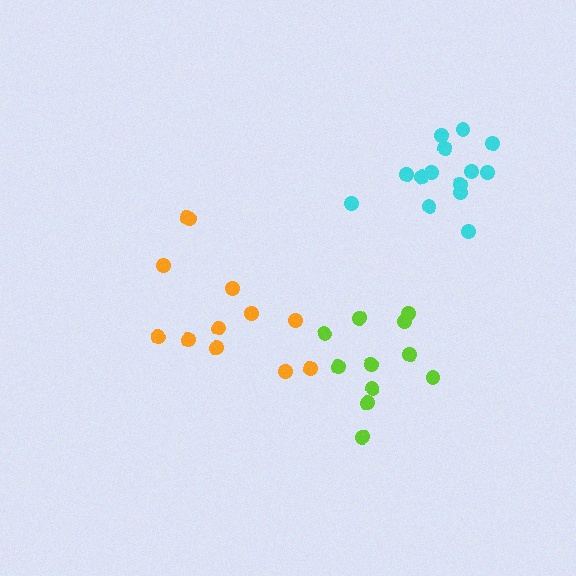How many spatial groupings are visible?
There are 3 spatial groupings.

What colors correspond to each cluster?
The clusters are colored: orange, cyan, lime.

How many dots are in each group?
Group 1: 12 dots, Group 2: 14 dots, Group 3: 11 dots (37 total).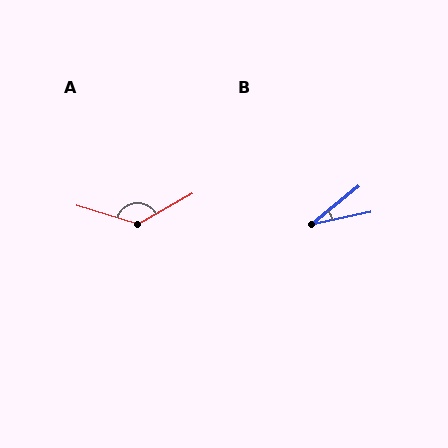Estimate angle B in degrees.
Approximately 27 degrees.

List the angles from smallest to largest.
B (27°), A (133°).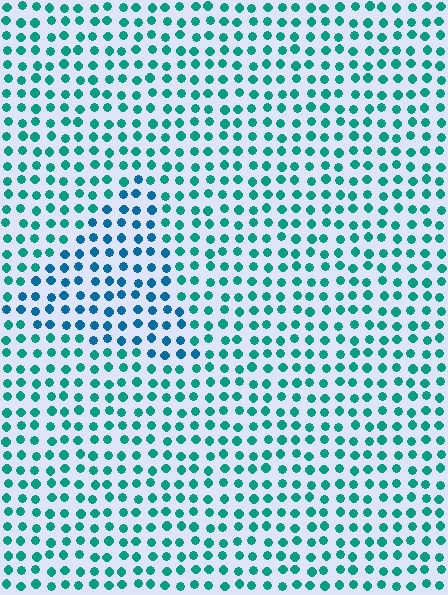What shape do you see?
I see a triangle.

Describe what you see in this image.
The image is filled with small teal elements in a uniform arrangement. A triangle-shaped region is visible where the elements are tinted to a slightly different hue, forming a subtle color boundary.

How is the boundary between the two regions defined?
The boundary is defined purely by a slight shift in hue (about 32 degrees). Spacing, size, and orientation are identical on both sides.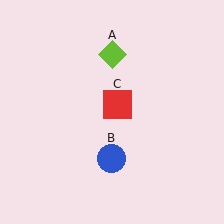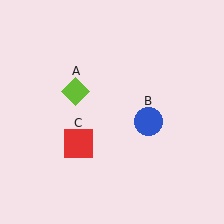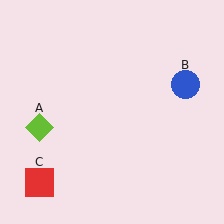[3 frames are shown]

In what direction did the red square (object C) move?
The red square (object C) moved down and to the left.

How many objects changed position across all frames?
3 objects changed position: lime diamond (object A), blue circle (object B), red square (object C).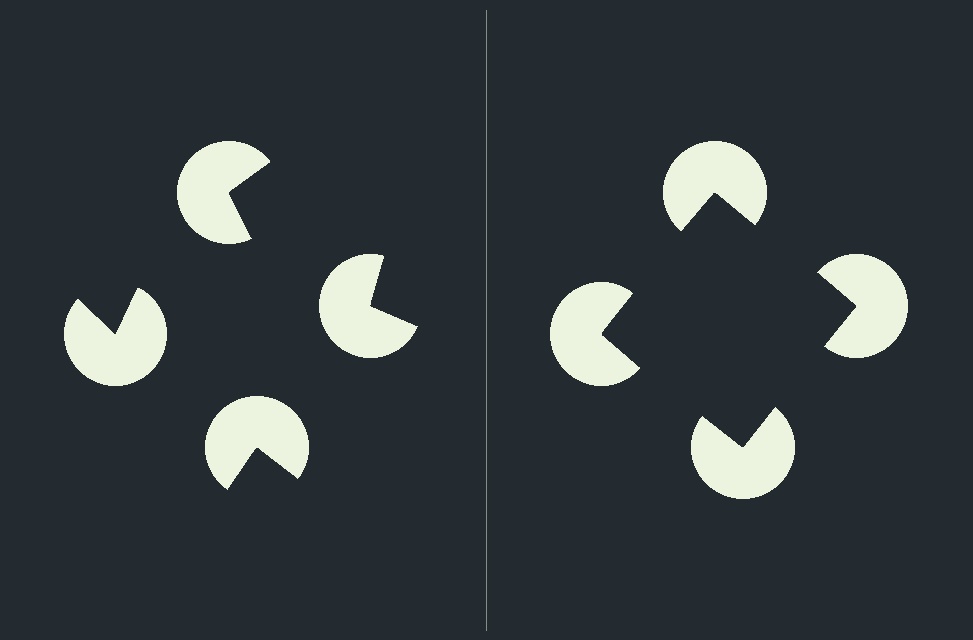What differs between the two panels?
The pac-man discs are positioned identically on both sides; only the wedge orientations differ. On the right they align to a square; on the left they are misaligned.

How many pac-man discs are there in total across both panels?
8 — 4 on each side.